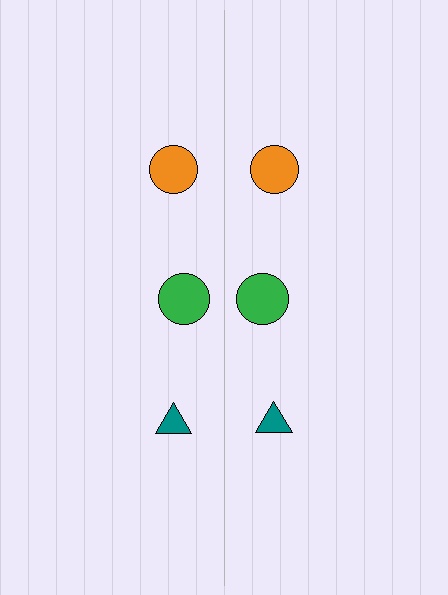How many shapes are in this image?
There are 6 shapes in this image.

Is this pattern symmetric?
Yes, this pattern has bilateral (reflection) symmetry.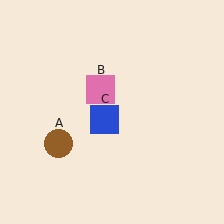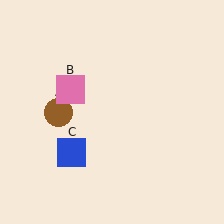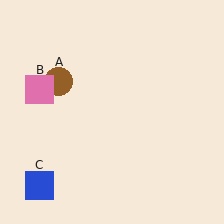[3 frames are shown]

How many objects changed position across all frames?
3 objects changed position: brown circle (object A), pink square (object B), blue square (object C).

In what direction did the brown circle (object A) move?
The brown circle (object A) moved up.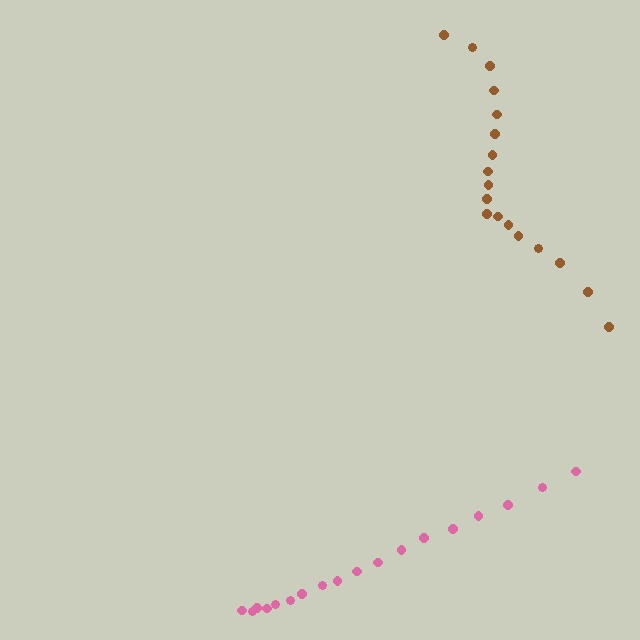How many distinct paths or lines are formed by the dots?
There are 2 distinct paths.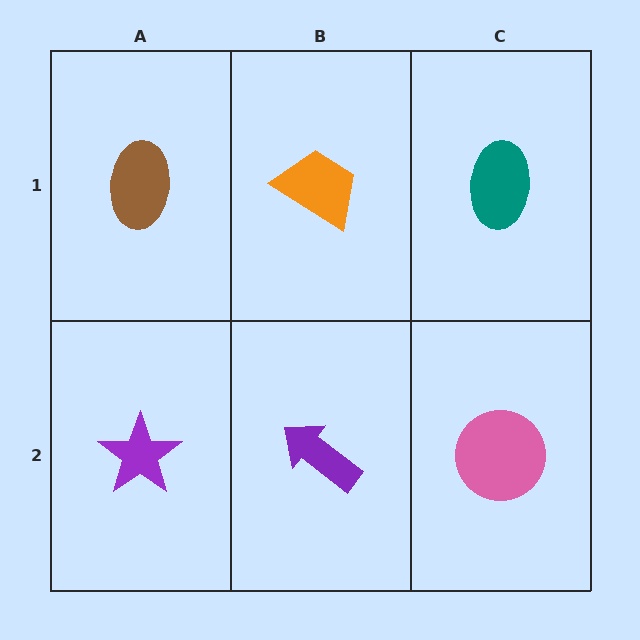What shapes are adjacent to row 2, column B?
An orange trapezoid (row 1, column B), a purple star (row 2, column A), a pink circle (row 2, column C).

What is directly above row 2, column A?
A brown ellipse.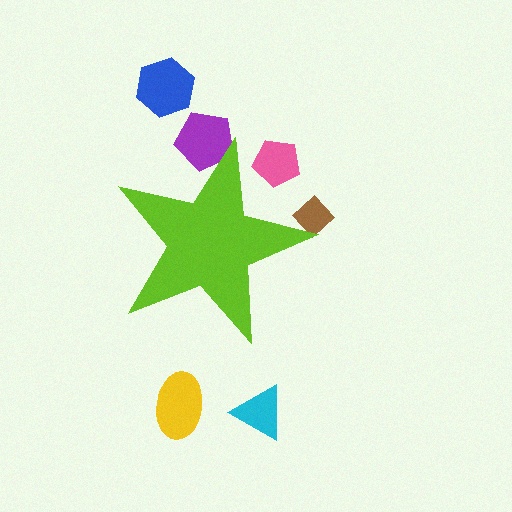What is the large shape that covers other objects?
A lime star.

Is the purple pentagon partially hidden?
Yes, the purple pentagon is partially hidden behind the lime star.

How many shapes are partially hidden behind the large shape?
3 shapes are partially hidden.